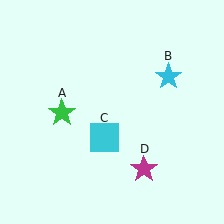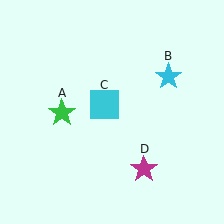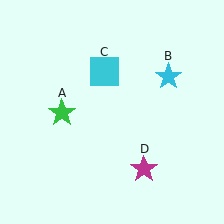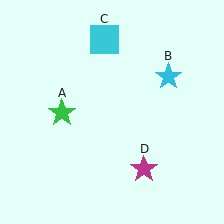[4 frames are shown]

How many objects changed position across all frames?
1 object changed position: cyan square (object C).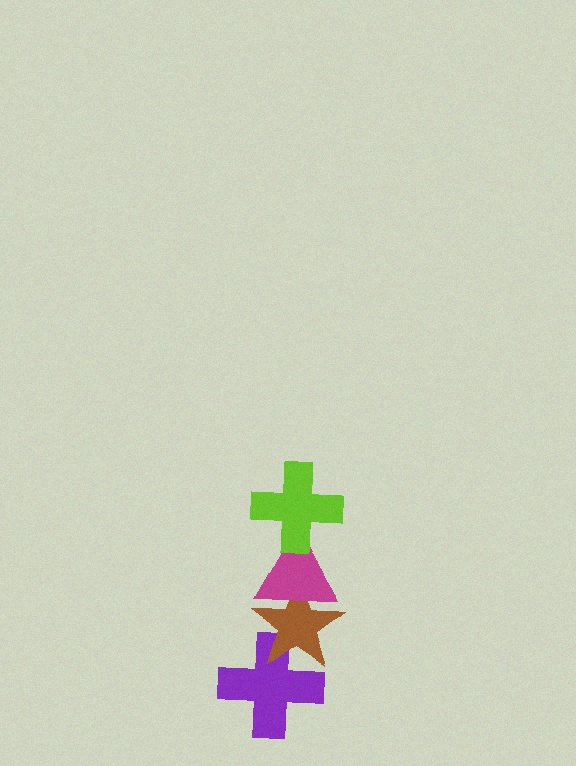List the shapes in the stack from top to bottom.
From top to bottom: the lime cross, the magenta triangle, the brown star, the purple cross.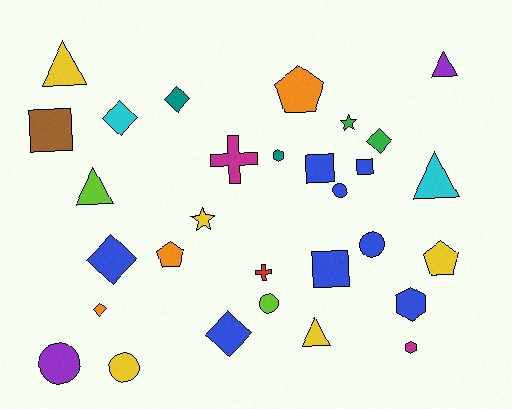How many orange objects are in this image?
There are 3 orange objects.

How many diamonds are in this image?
There are 6 diamonds.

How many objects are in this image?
There are 30 objects.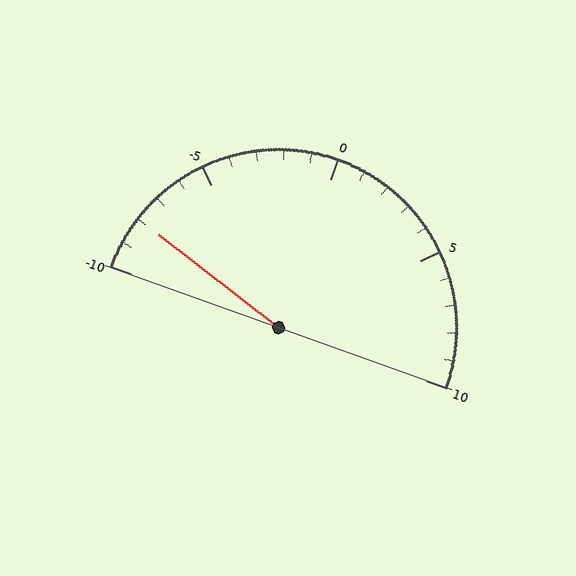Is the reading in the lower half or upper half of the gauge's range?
The reading is in the lower half of the range (-10 to 10).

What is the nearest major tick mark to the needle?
The nearest major tick mark is -10.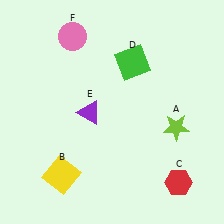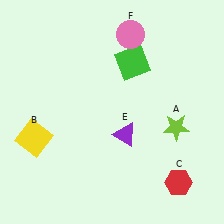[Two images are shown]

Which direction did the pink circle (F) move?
The pink circle (F) moved right.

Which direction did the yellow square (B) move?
The yellow square (B) moved up.